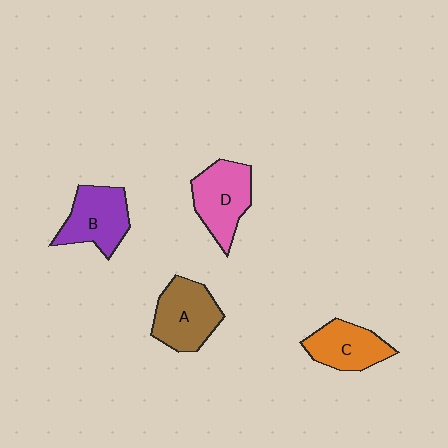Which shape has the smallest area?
Shape C (orange).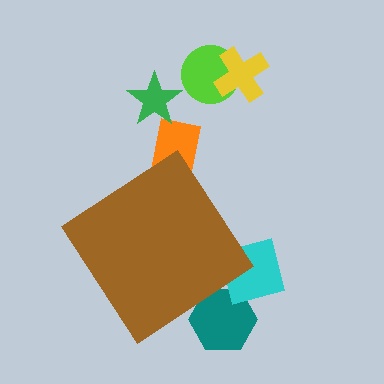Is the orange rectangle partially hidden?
Yes, the orange rectangle is partially hidden behind the brown diamond.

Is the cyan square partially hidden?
Yes, the cyan square is partially hidden behind the brown diamond.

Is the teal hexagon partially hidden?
Yes, the teal hexagon is partially hidden behind the brown diamond.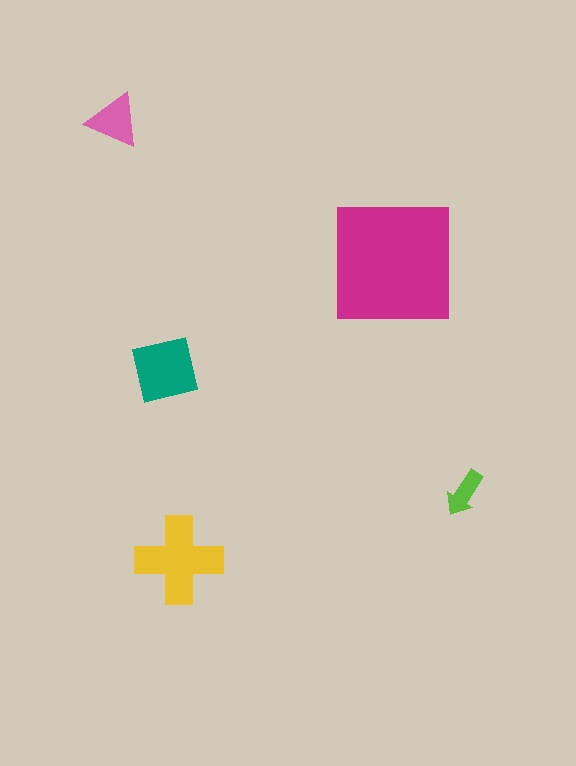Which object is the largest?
The magenta square.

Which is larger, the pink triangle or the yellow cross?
The yellow cross.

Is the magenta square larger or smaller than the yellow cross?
Larger.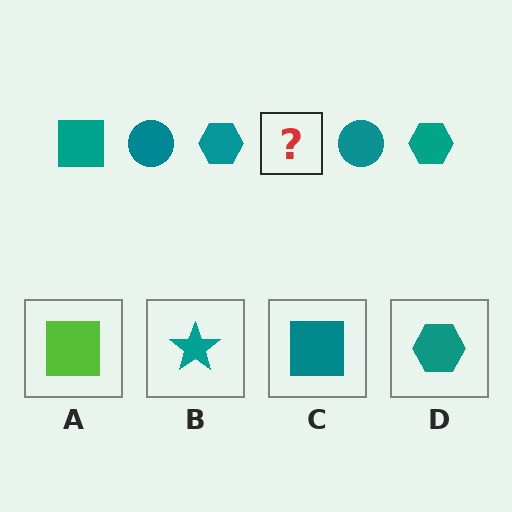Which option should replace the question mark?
Option C.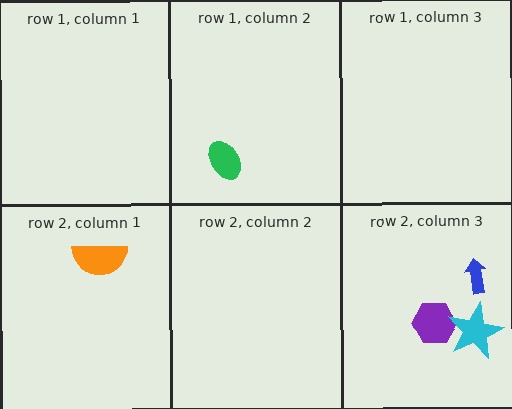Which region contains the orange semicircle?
The row 2, column 1 region.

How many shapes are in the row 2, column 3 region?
3.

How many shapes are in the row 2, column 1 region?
1.